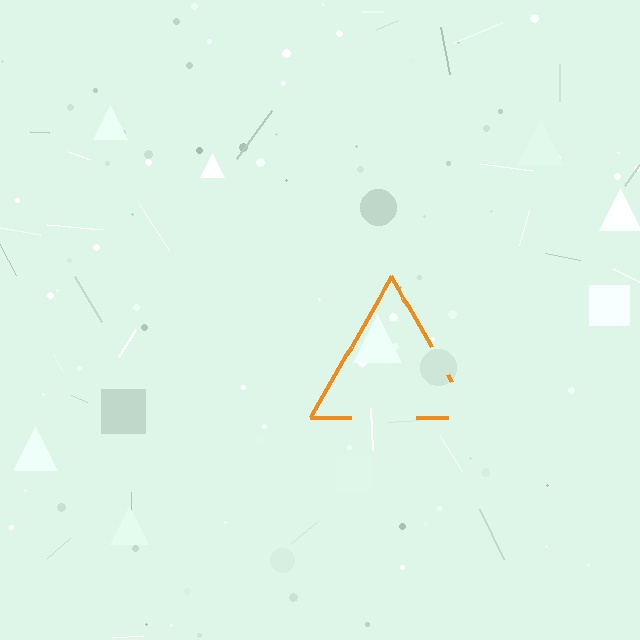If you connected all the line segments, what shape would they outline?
They would outline a triangle.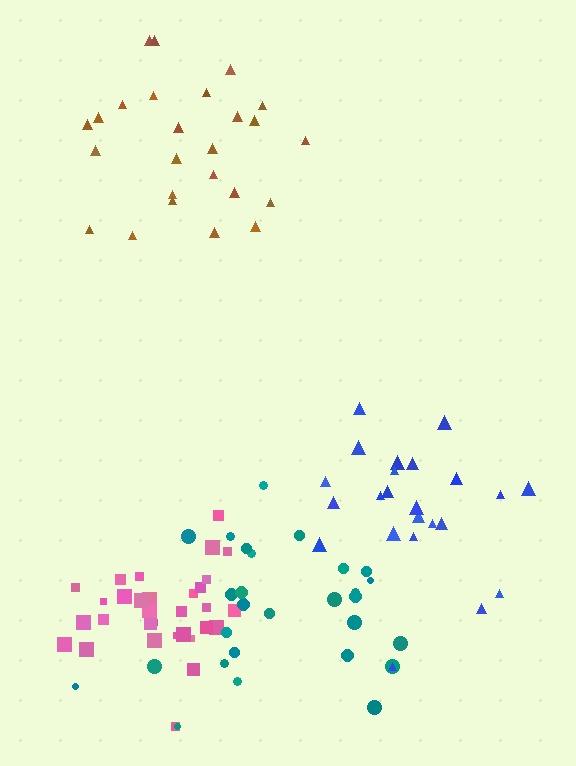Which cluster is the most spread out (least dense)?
Teal.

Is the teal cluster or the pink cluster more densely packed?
Pink.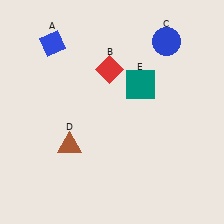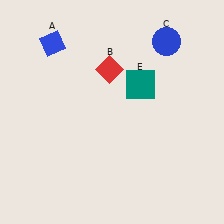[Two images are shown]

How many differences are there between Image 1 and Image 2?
There is 1 difference between the two images.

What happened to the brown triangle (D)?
The brown triangle (D) was removed in Image 2. It was in the bottom-left area of Image 1.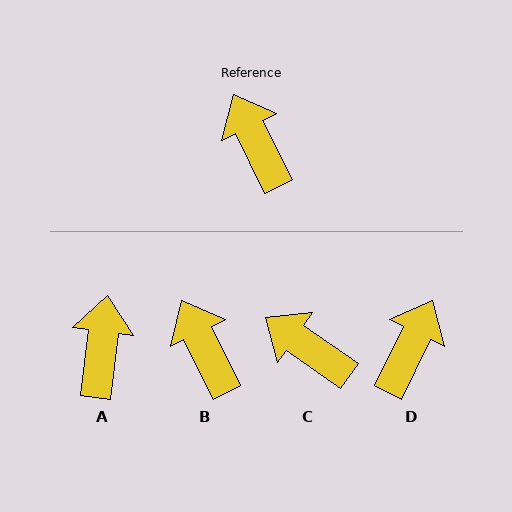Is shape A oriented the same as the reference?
No, it is off by about 33 degrees.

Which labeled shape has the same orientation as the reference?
B.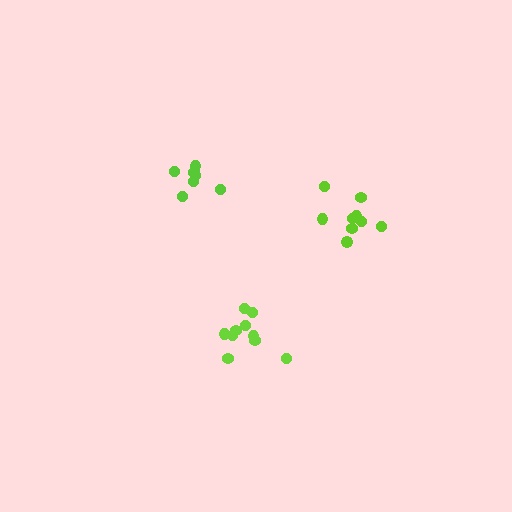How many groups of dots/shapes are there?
There are 3 groups.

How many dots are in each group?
Group 1: 8 dots, Group 2: 10 dots, Group 3: 9 dots (27 total).